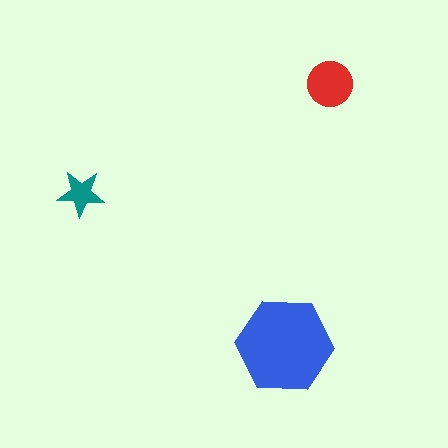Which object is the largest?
The blue hexagon.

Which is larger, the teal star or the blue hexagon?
The blue hexagon.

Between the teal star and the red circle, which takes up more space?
The red circle.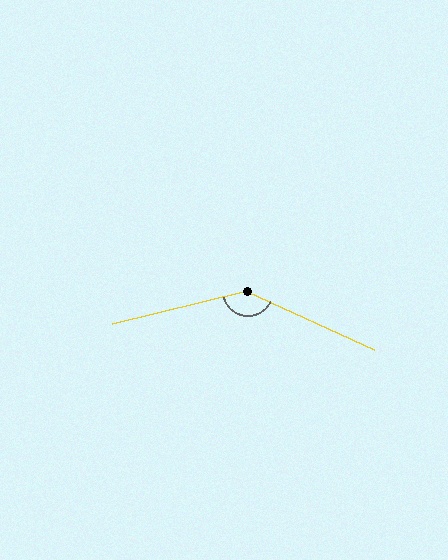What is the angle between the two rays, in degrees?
Approximately 141 degrees.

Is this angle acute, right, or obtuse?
It is obtuse.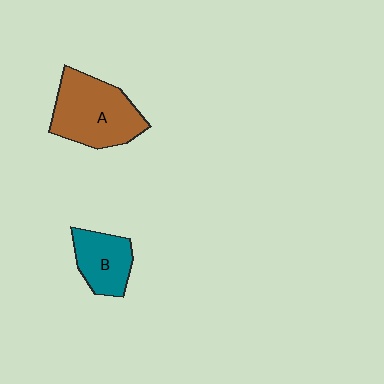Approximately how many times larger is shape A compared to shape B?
Approximately 1.7 times.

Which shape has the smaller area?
Shape B (teal).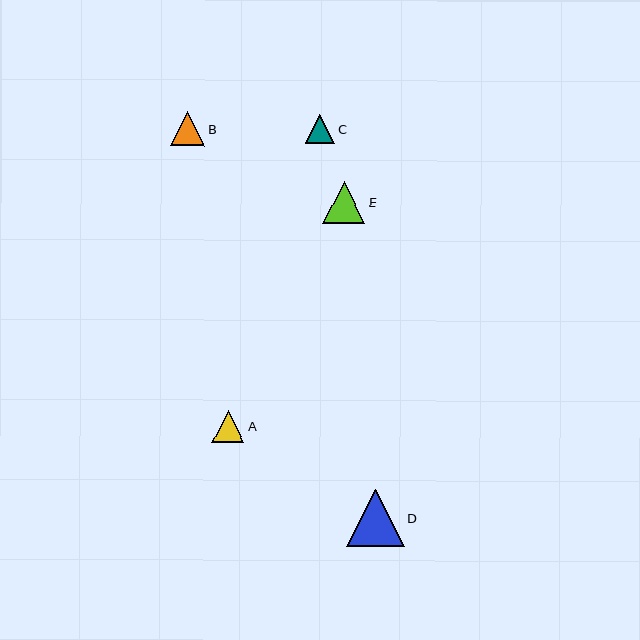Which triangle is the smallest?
Triangle C is the smallest with a size of approximately 29 pixels.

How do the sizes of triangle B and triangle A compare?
Triangle B and triangle A are approximately the same size.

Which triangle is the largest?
Triangle D is the largest with a size of approximately 57 pixels.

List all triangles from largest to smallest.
From largest to smallest: D, E, B, A, C.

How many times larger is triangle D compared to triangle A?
Triangle D is approximately 1.8 times the size of triangle A.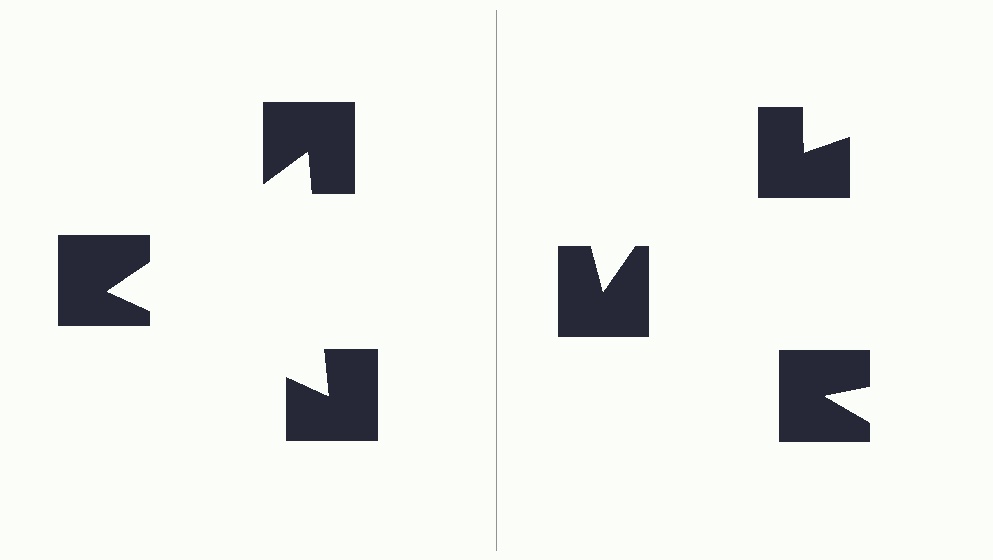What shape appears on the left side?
An illusory triangle.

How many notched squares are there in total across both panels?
6 — 3 on each side.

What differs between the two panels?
The notched squares are positioned identically on both sides; only the wedge orientations differ. On the left they align to a triangle; on the right they are misaligned.